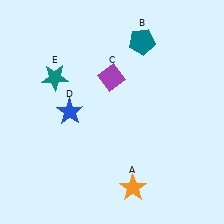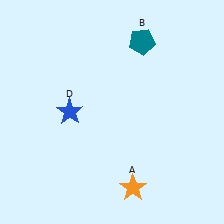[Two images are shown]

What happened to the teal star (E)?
The teal star (E) was removed in Image 2. It was in the top-left area of Image 1.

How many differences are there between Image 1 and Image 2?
There are 2 differences between the two images.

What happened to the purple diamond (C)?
The purple diamond (C) was removed in Image 2. It was in the top-left area of Image 1.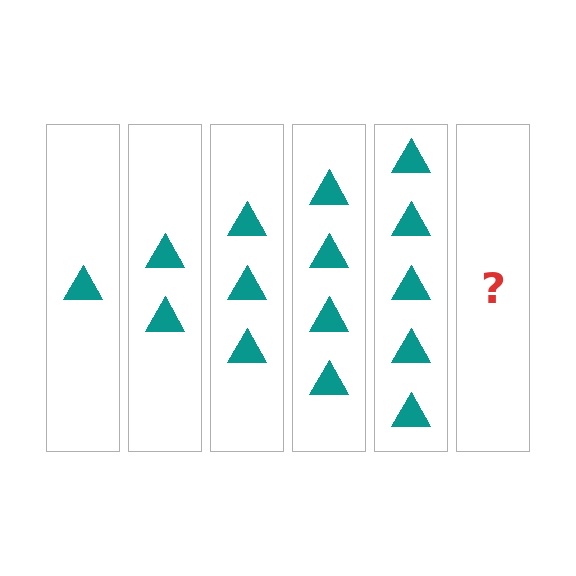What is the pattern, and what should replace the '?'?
The pattern is that each step adds one more triangle. The '?' should be 6 triangles.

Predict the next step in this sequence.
The next step is 6 triangles.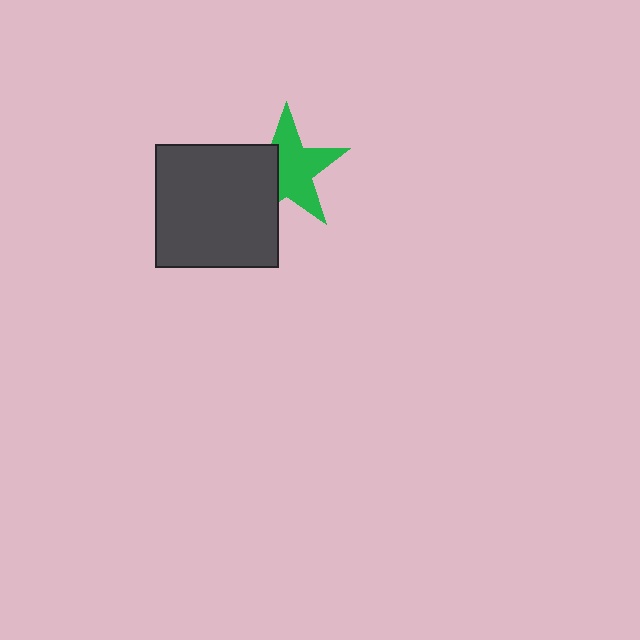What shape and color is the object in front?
The object in front is a dark gray square.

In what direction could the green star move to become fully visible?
The green star could move right. That would shift it out from behind the dark gray square entirely.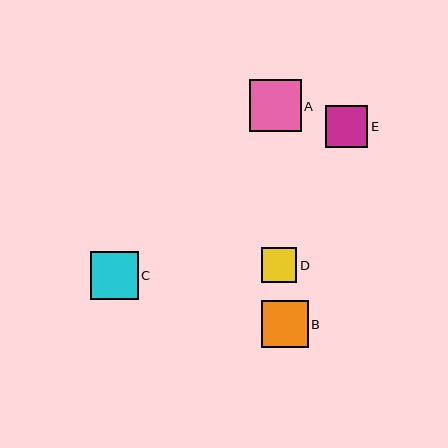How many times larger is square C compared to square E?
Square C is approximately 1.1 times the size of square E.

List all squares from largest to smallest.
From largest to smallest: A, C, B, E, D.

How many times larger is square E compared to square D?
Square E is approximately 1.2 times the size of square D.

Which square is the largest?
Square A is the largest with a size of approximately 52 pixels.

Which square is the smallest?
Square D is the smallest with a size of approximately 36 pixels.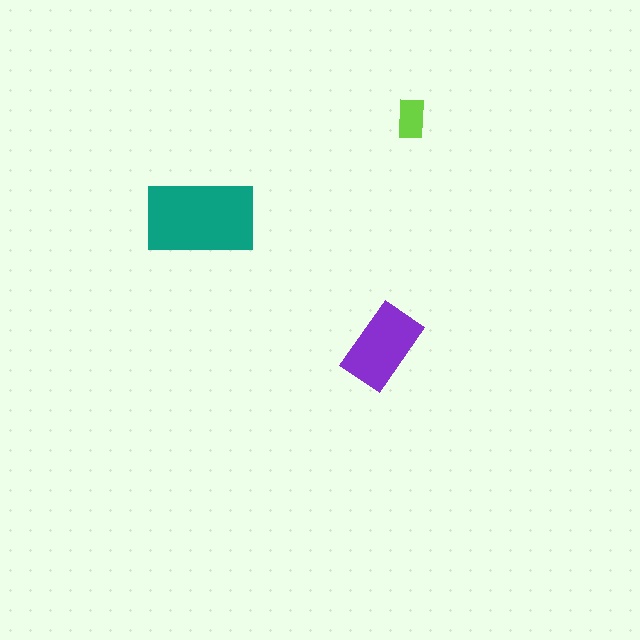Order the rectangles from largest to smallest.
the teal one, the purple one, the lime one.